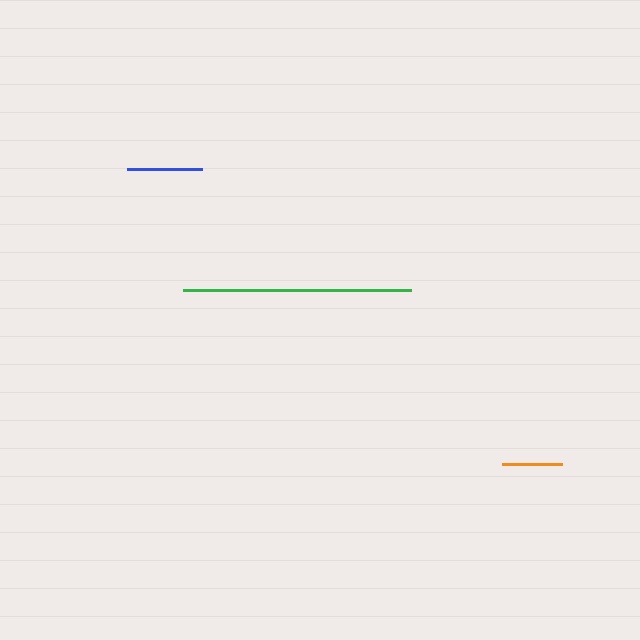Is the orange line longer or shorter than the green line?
The green line is longer than the orange line.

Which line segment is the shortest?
The orange line is the shortest at approximately 60 pixels.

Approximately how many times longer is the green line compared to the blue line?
The green line is approximately 3.0 times the length of the blue line.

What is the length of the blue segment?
The blue segment is approximately 75 pixels long.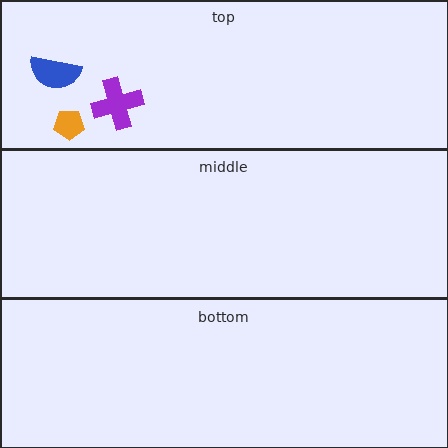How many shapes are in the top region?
3.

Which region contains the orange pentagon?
The top region.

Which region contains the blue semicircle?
The top region.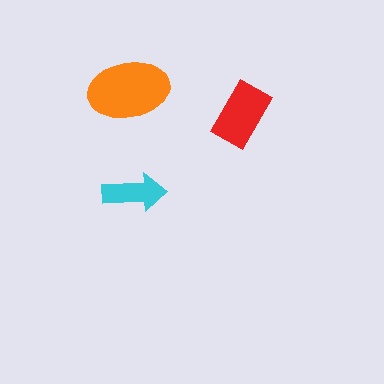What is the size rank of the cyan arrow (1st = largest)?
3rd.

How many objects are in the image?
There are 3 objects in the image.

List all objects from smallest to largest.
The cyan arrow, the red rectangle, the orange ellipse.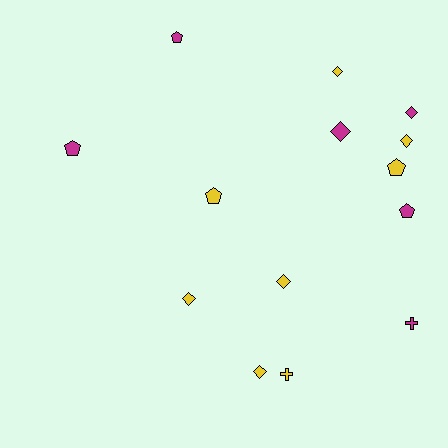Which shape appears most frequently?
Diamond, with 7 objects.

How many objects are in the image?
There are 14 objects.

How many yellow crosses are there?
There is 1 yellow cross.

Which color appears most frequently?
Yellow, with 8 objects.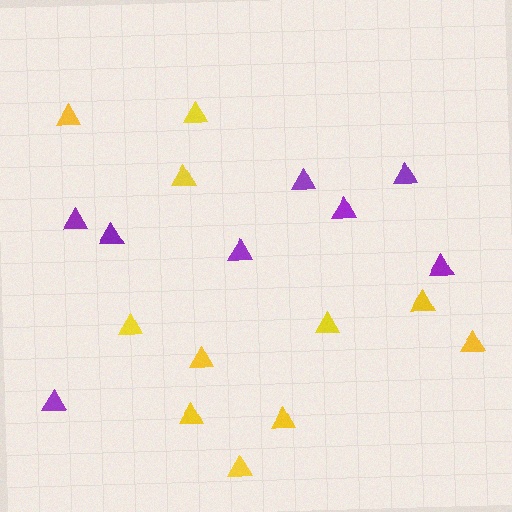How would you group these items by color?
There are 2 groups: one group of yellow triangles (11) and one group of purple triangles (8).